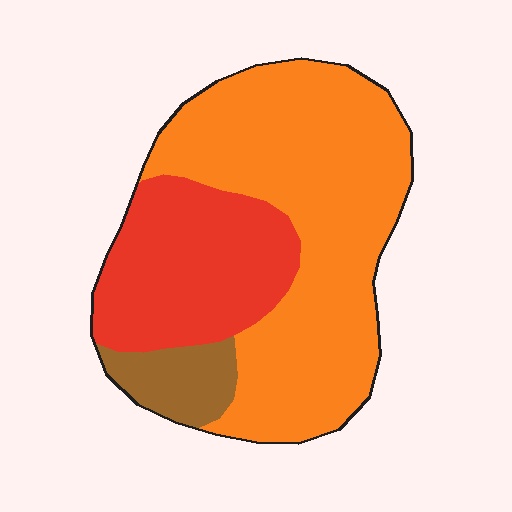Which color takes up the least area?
Brown, at roughly 10%.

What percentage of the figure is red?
Red takes up between a sixth and a third of the figure.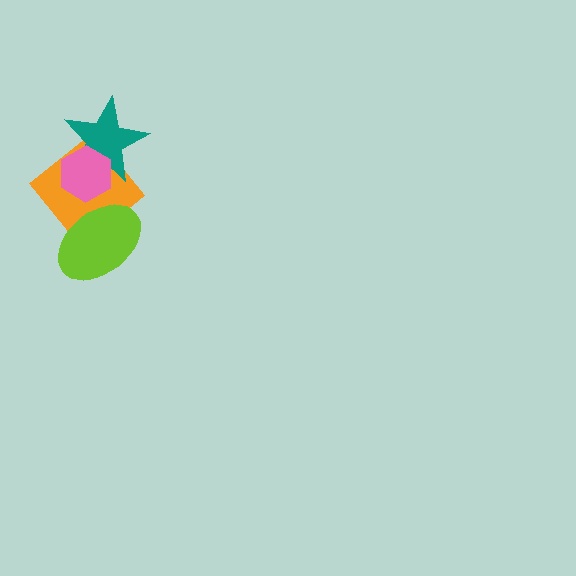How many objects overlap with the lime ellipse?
1 object overlaps with the lime ellipse.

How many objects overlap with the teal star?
2 objects overlap with the teal star.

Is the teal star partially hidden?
Yes, it is partially covered by another shape.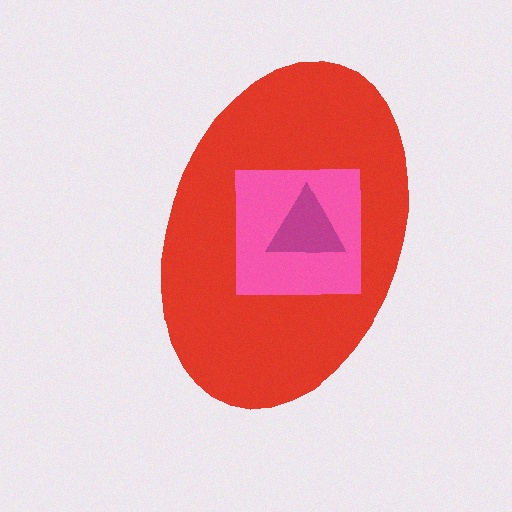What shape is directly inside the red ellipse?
The pink square.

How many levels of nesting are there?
3.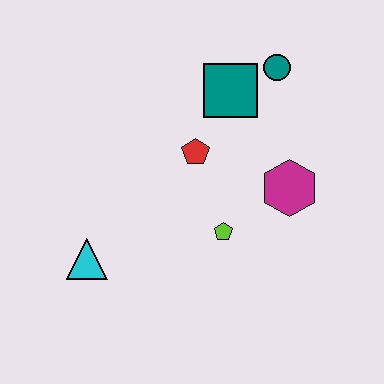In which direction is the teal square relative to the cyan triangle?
The teal square is above the cyan triangle.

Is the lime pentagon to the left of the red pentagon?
No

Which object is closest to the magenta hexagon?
The lime pentagon is closest to the magenta hexagon.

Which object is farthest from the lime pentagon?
The teal circle is farthest from the lime pentagon.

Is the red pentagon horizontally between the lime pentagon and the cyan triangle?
Yes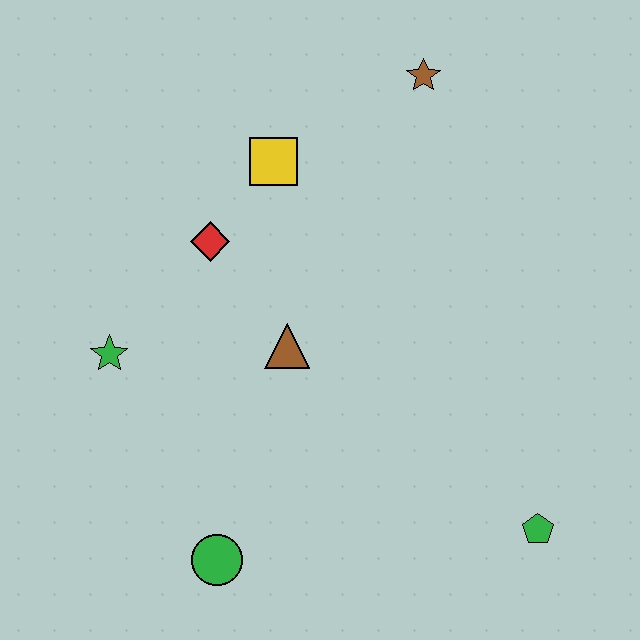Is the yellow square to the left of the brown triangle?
Yes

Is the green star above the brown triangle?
No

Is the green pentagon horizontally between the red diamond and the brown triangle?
No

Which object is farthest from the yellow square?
The green pentagon is farthest from the yellow square.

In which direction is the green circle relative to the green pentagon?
The green circle is to the left of the green pentagon.